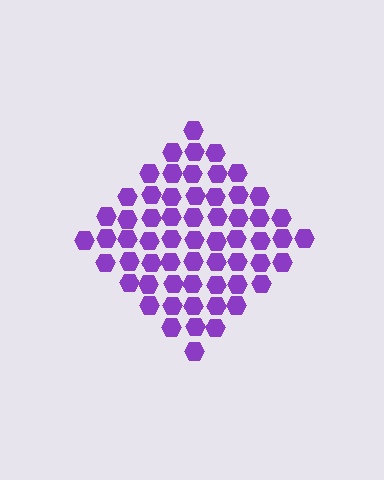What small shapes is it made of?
It is made of small hexagons.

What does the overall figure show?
The overall figure shows a diamond.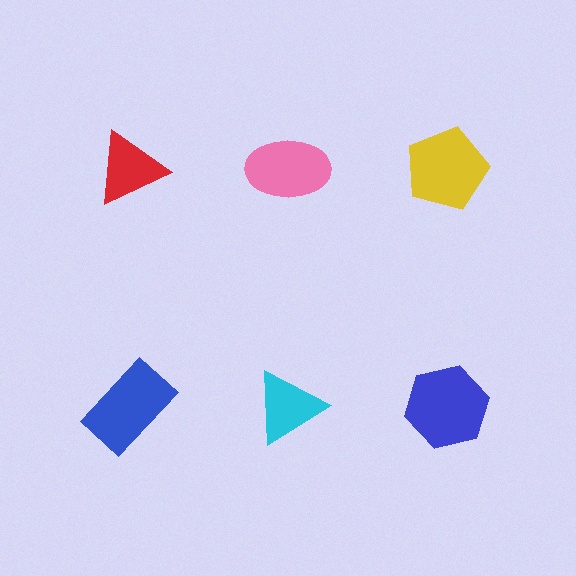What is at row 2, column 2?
A cyan triangle.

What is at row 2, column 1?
A blue rectangle.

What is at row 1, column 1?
A red triangle.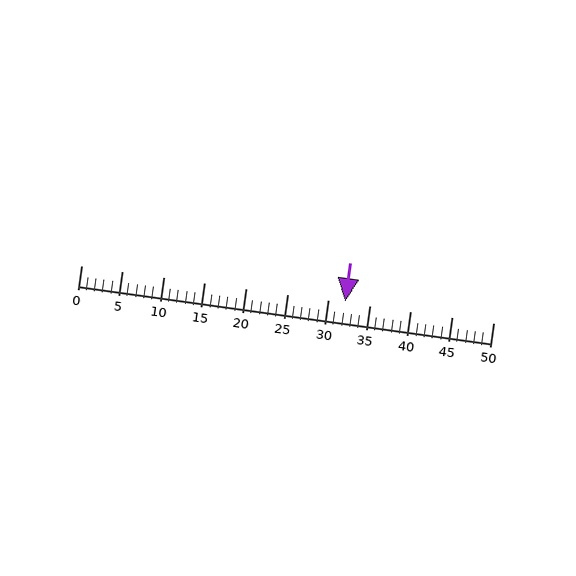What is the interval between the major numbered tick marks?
The major tick marks are spaced 5 units apart.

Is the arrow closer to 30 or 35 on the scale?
The arrow is closer to 30.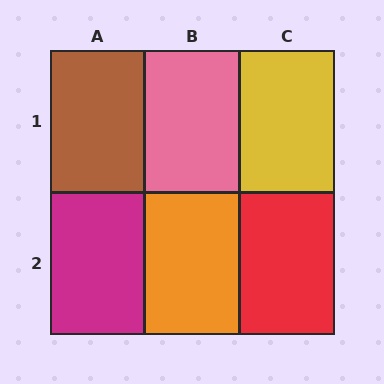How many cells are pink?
1 cell is pink.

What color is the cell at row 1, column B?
Pink.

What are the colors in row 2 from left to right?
Magenta, orange, red.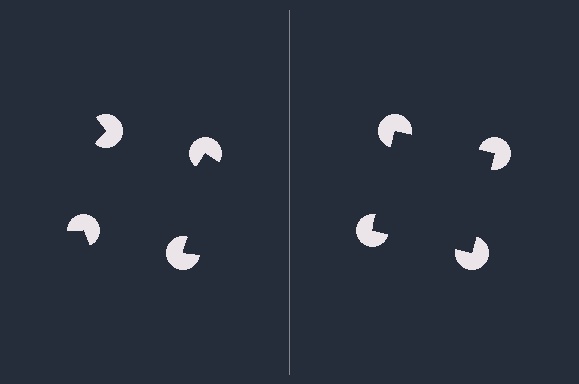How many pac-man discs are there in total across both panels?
8 — 4 on each side.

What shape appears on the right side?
An illusory square.